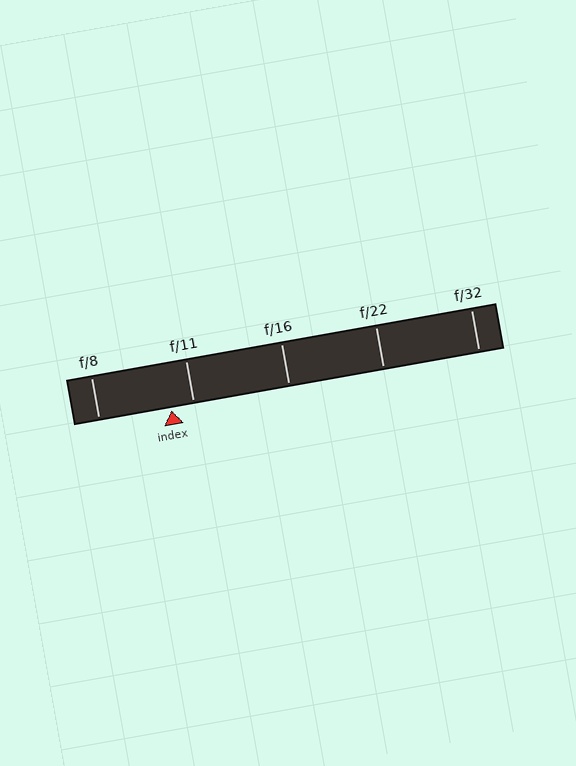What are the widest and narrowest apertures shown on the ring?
The widest aperture shown is f/8 and the narrowest is f/32.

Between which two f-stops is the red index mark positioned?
The index mark is between f/8 and f/11.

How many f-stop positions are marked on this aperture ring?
There are 5 f-stop positions marked.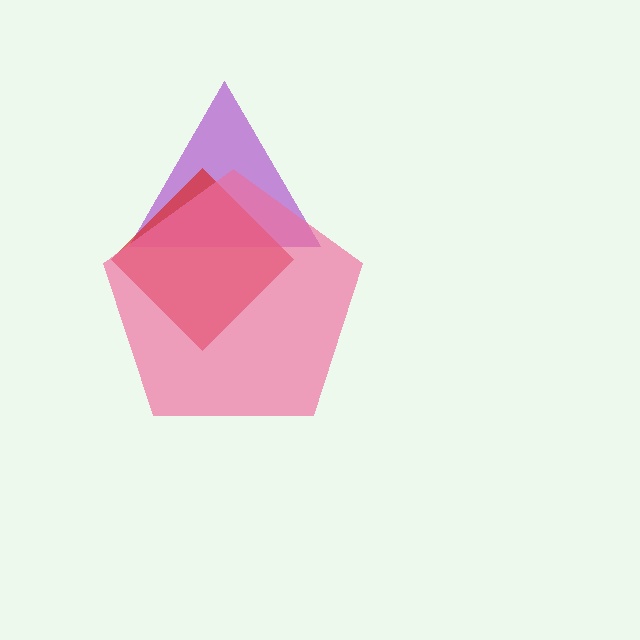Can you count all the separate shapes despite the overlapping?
Yes, there are 3 separate shapes.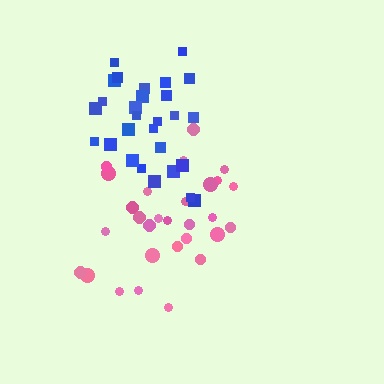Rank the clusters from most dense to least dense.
pink, blue.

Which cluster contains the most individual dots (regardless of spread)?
Pink (31).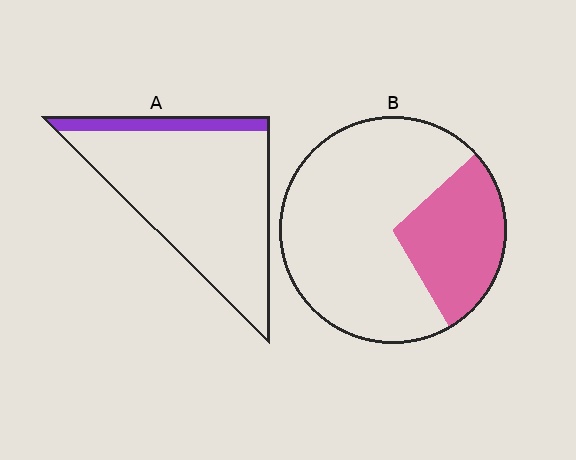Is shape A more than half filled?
No.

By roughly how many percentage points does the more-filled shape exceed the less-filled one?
By roughly 15 percentage points (B over A).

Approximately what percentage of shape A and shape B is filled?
A is approximately 15% and B is approximately 30%.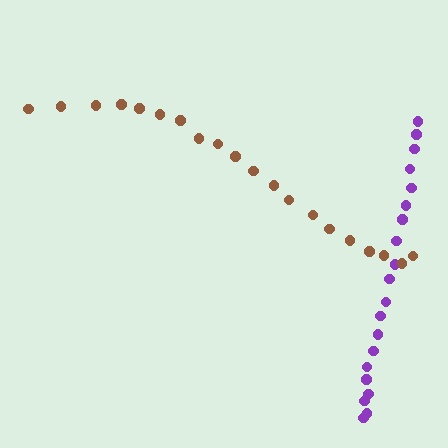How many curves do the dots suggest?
There are 2 distinct paths.